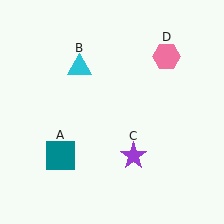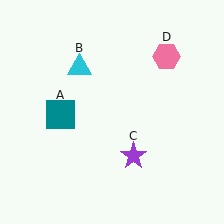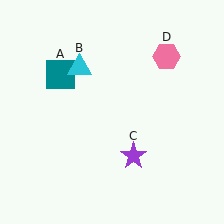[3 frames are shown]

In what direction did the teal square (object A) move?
The teal square (object A) moved up.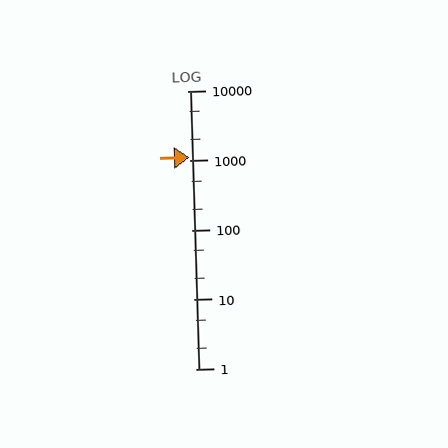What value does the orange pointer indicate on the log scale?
The pointer indicates approximately 1100.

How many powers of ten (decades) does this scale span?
The scale spans 4 decades, from 1 to 10000.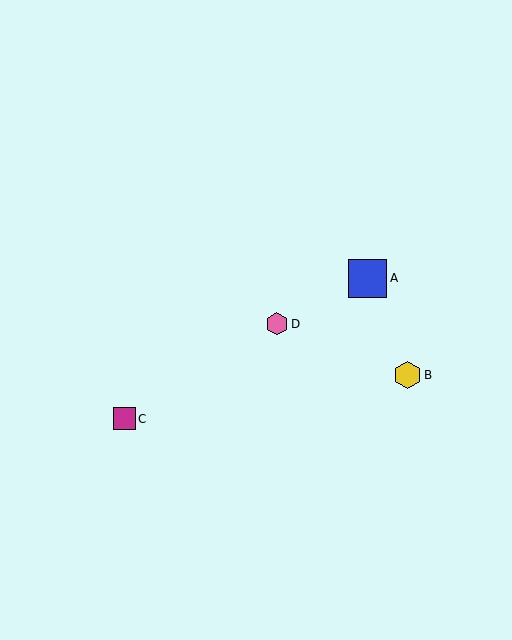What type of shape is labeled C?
Shape C is a magenta square.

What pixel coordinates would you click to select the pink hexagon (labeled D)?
Click at (277, 324) to select the pink hexagon D.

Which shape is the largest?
The blue square (labeled A) is the largest.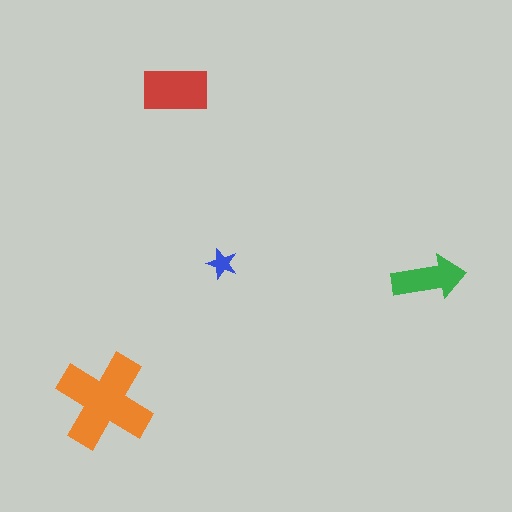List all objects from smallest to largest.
The blue star, the green arrow, the red rectangle, the orange cross.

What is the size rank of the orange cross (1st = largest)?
1st.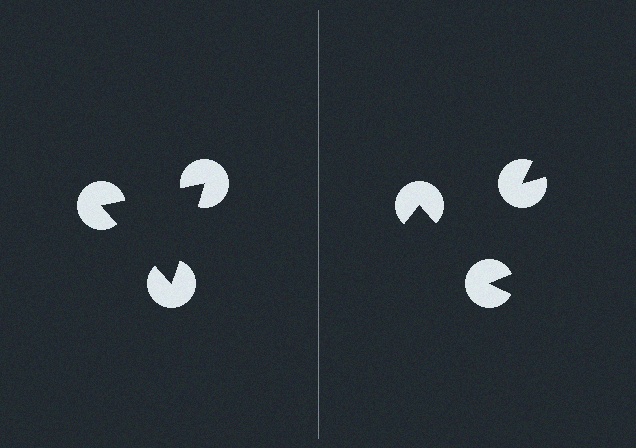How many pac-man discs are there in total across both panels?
6 — 3 on each side.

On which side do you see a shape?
An illusory triangle appears on the left side. On the right side the wedge cuts are rotated, so no coherent shape forms.